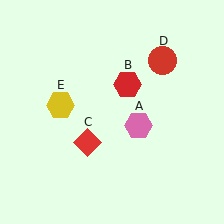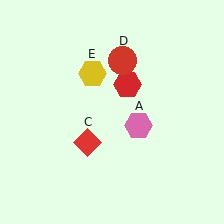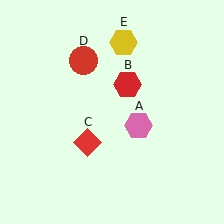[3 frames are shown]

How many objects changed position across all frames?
2 objects changed position: red circle (object D), yellow hexagon (object E).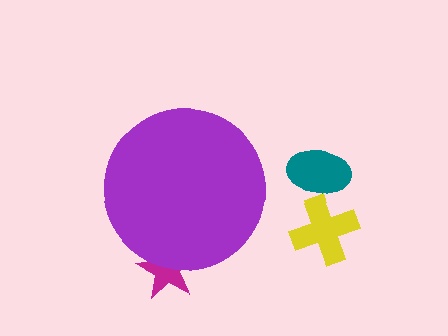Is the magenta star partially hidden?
Yes, the magenta star is partially hidden behind the purple circle.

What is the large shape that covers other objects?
A purple circle.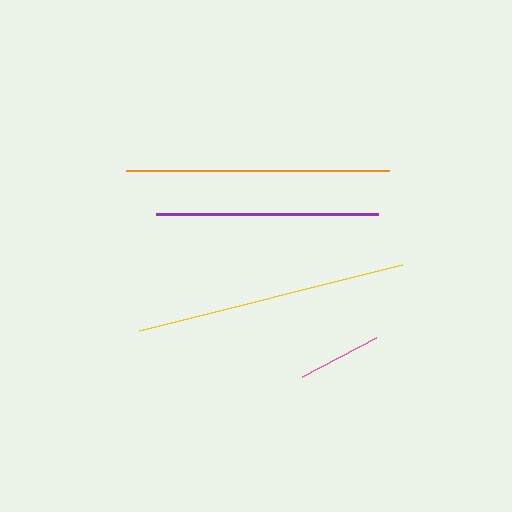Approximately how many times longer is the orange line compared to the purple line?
The orange line is approximately 1.2 times the length of the purple line.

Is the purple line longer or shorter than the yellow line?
The yellow line is longer than the purple line.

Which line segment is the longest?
The yellow line is the longest at approximately 271 pixels.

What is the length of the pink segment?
The pink segment is approximately 84 pixels long.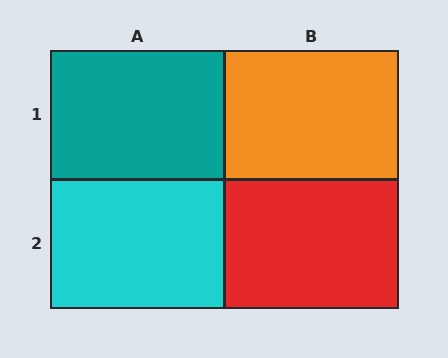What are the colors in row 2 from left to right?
Cyan, red.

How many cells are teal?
1 cell is teal.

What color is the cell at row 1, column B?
Orange.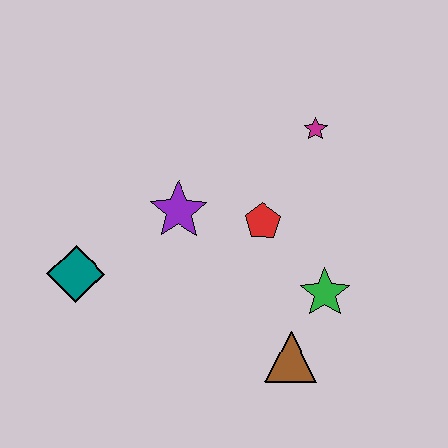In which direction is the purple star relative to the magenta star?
The purple star is to the left of the magenta star.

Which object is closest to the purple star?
The red pentagon is closest to the purple star.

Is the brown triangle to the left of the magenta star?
Yes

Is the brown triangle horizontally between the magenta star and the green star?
No